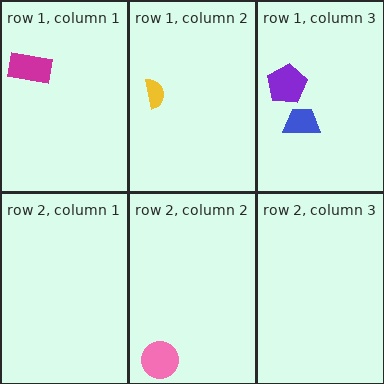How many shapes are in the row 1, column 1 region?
1.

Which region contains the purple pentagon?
The row 1, column 3 region.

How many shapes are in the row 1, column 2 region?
1.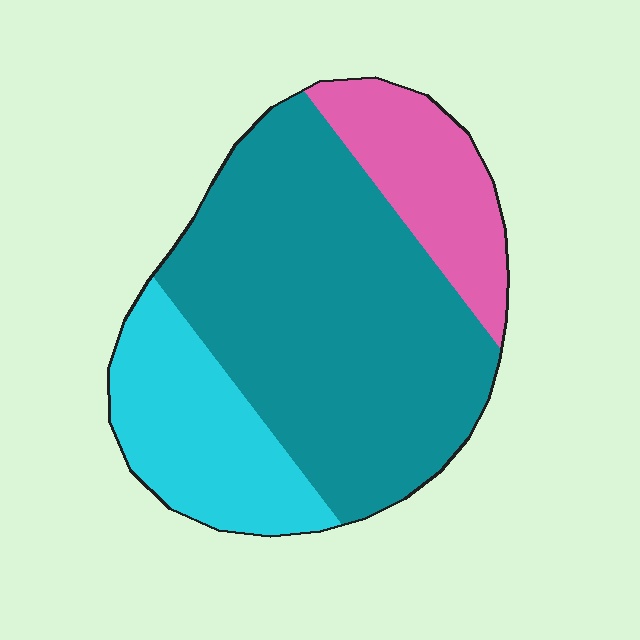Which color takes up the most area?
Teal, at roughly 60%.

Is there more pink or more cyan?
Cyan.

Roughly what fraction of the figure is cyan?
Cyan covers 22% of the figure.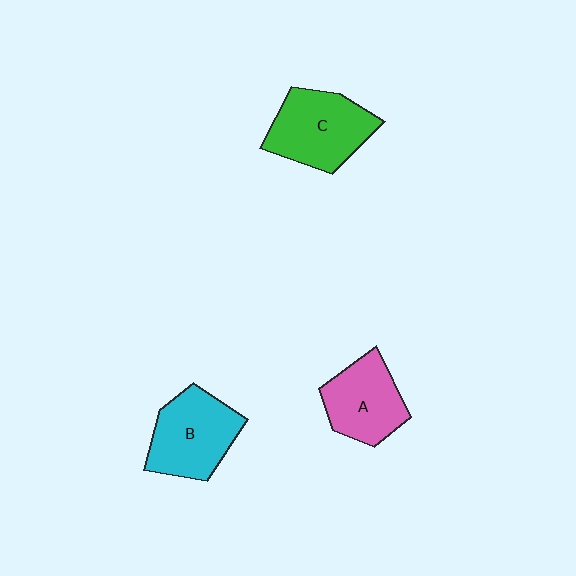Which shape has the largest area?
Shape C (green).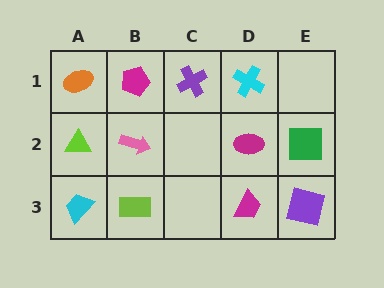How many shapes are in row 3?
4 shapes.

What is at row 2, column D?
A magenta ellipse.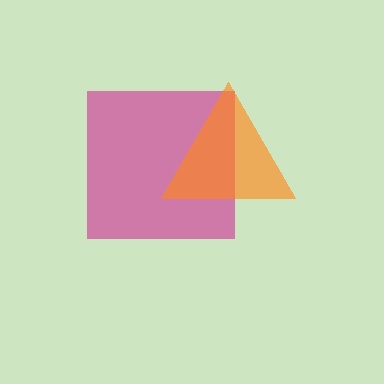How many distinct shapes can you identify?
There are 2 distinct shapes: a magenta square, an orange triangle.